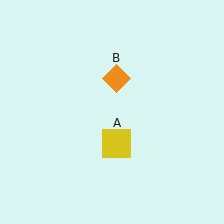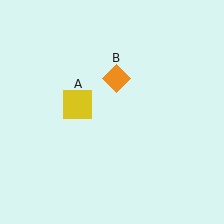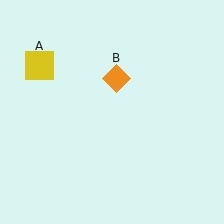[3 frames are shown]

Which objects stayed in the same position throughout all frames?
Orange diamond (object B) remained stationary.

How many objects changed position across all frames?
1 object changed position: yellow square (object A).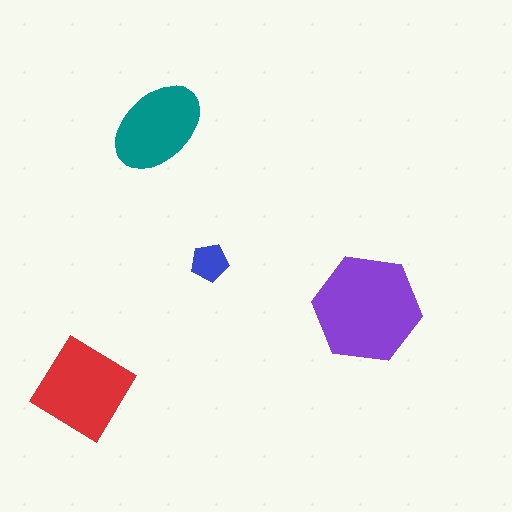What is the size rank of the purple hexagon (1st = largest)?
1st.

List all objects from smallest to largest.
The blue pentagon, the teal ellipse, the red diamond, the purple hexagon.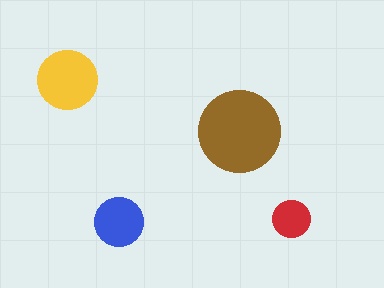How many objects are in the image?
There are 4 objects in the image.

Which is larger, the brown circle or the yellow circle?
The brown one.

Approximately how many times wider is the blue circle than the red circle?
About 1.5 times wider.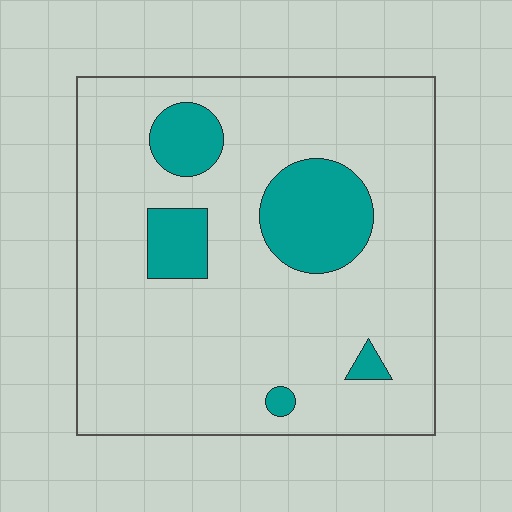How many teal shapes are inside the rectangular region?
5.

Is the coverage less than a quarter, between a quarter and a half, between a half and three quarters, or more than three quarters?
Less than a quarter.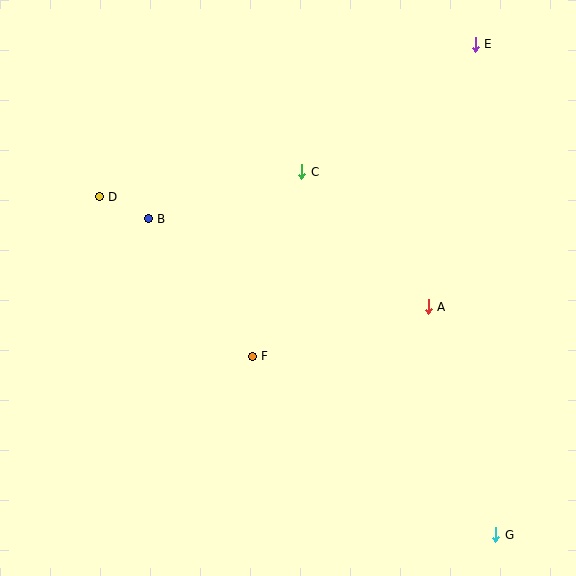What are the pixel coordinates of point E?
Point E is at (475, 44).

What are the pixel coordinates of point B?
Point B is at (148, 219).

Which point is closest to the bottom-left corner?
Point F is closest to the bottom-left corner.